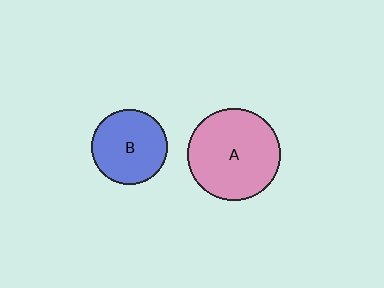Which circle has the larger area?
Circle A (pink).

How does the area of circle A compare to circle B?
Approximately 1.5 times.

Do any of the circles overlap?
No, none of the circles overlap.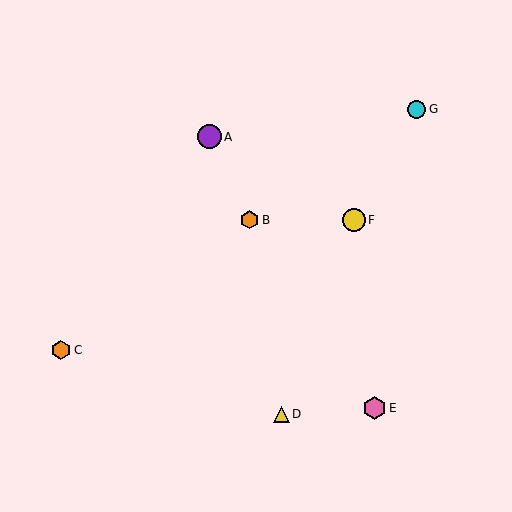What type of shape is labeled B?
Shape B is an orange hexagon.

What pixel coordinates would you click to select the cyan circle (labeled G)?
Click at (417, 109) to select the cyan circle G.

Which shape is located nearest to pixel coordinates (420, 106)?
The cyan circle (labeled G) at (417, 109) is nearest to that location.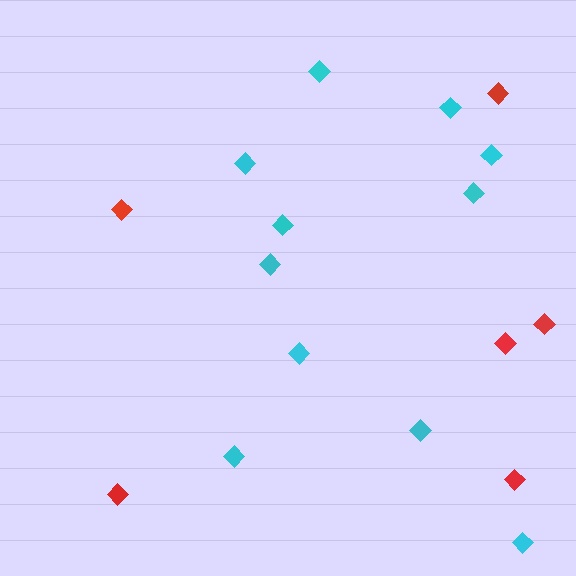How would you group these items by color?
There are 2 groups: one group of red diamonds (6) and one group of cyan diamonds (11).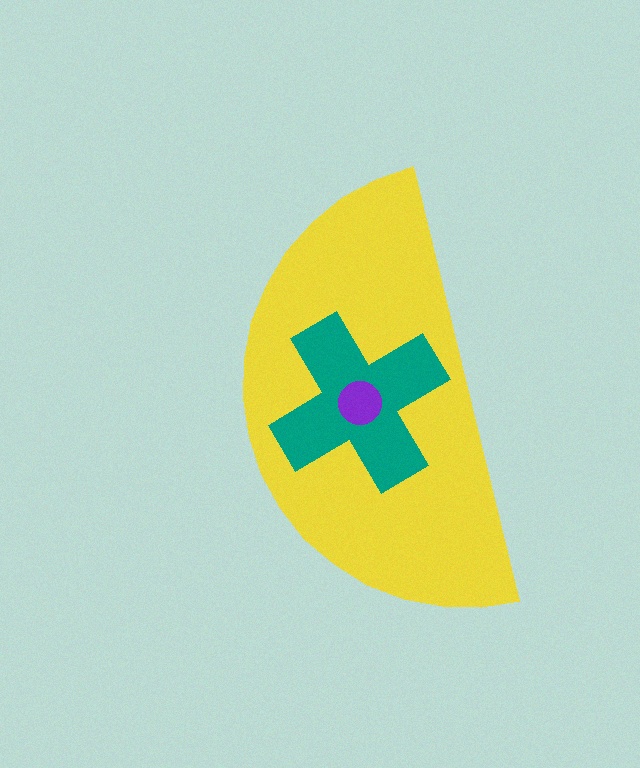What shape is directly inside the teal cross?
The purple circle.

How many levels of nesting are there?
3.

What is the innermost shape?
The purple circle.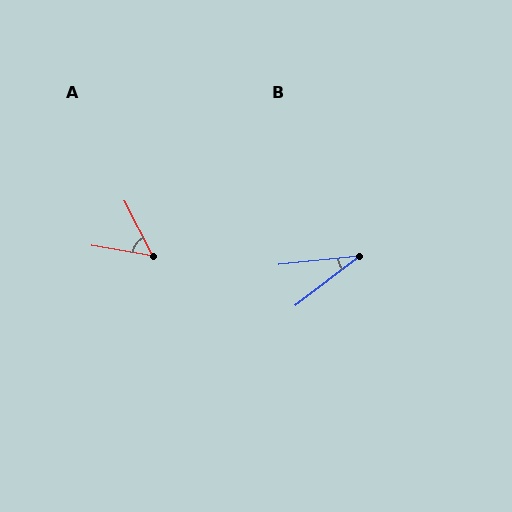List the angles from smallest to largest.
B (31°), A (53°).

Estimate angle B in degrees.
Approximately 31 degrees.